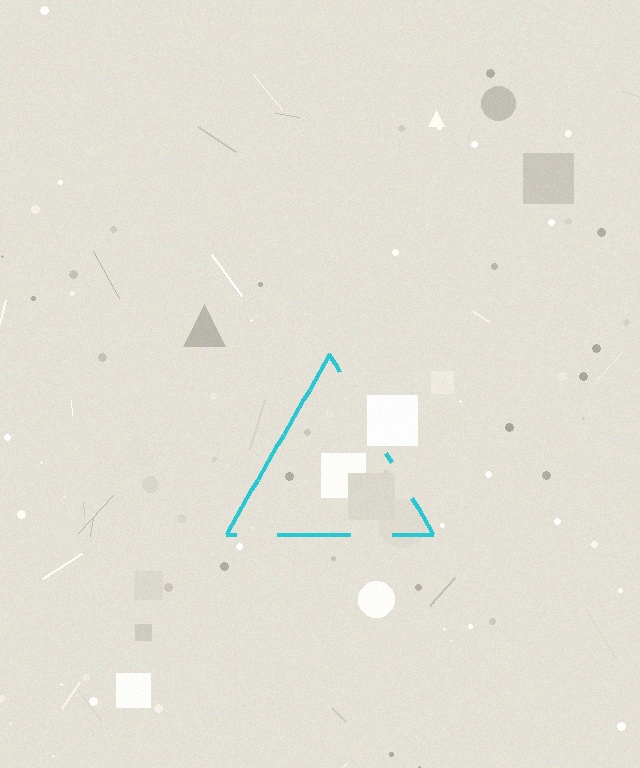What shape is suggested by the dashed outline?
The dashed outline suggests a triangle.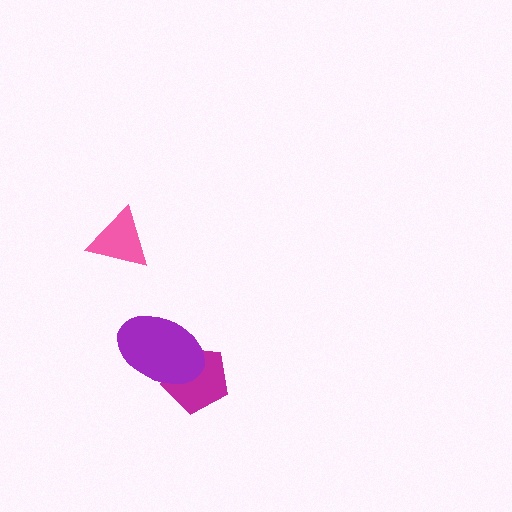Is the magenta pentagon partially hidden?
Yes, it is partially covered by another shape.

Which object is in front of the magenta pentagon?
The purple ellipse is in front of the magenta pentagon.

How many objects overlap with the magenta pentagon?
1 object overlaps with the magenta pentagon.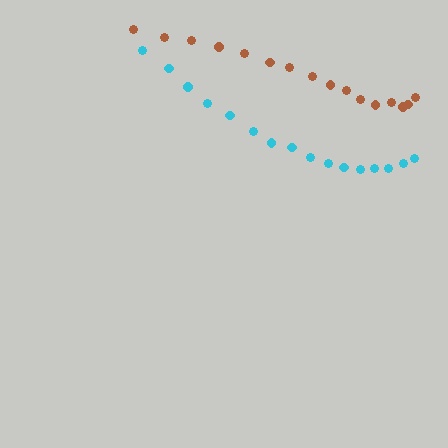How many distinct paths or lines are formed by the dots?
There are 2 distinct paths.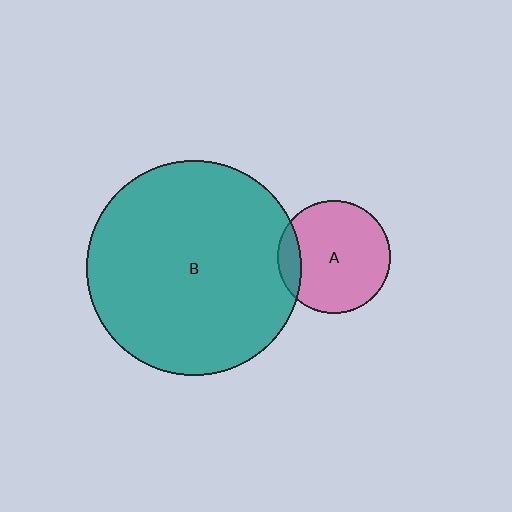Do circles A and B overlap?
Yes.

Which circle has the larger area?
Circle B (teal).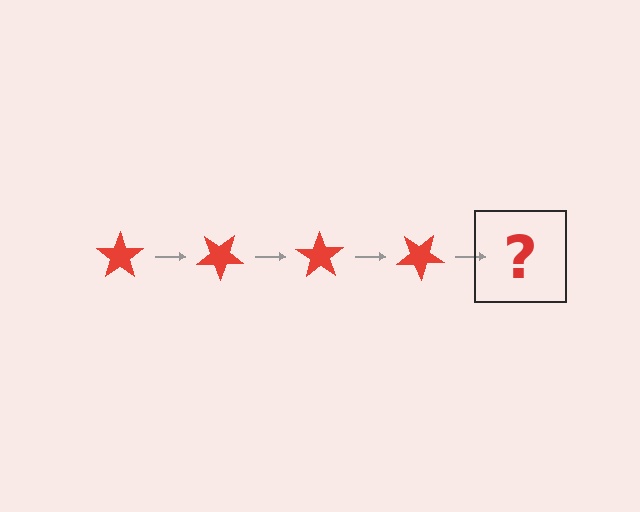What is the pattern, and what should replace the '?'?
The pattern is that the star rotates 35 degrees each step. The '?' should be a red star rotated 140 degrees.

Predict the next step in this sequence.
The next step is a red star rotated 140 degrees.